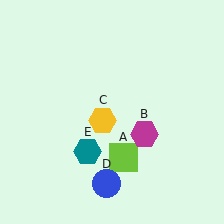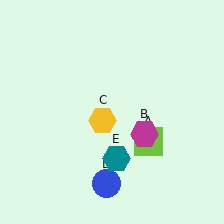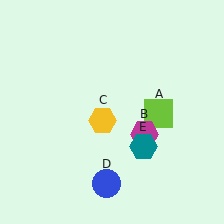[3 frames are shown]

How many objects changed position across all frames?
2 objects changed position: lime square (object A), teal hexagon (object E).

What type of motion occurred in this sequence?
The lime square (object A), teal hexagon (object E) rotated counterclockwise around the center of the scene.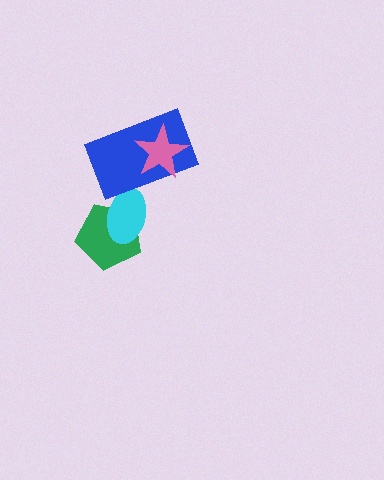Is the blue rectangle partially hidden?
Yes, it is partially covered by another shape.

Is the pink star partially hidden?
No, no other shape covers it.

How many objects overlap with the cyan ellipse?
2 objects overlap with the cyan ellipse.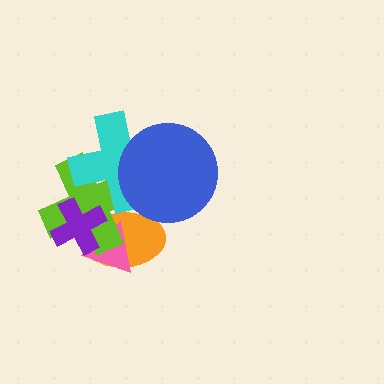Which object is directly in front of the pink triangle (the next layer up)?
The lime cross is directly in front of the pink triangle.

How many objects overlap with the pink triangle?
3 objects overlap with the pink triangle.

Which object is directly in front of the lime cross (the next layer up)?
The cyan cross is directly in front of the lime cross.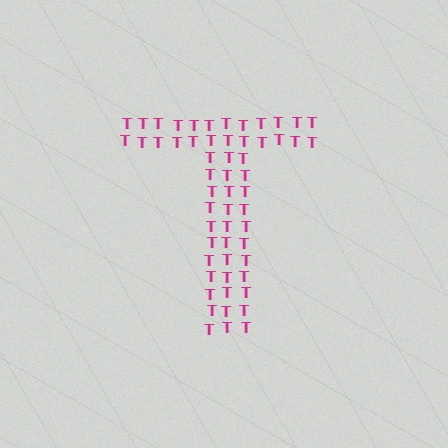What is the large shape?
The large shape is the letter T.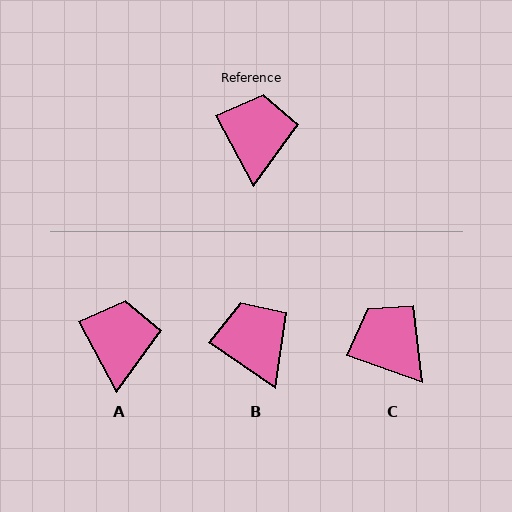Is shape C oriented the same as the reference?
No, it is off by about 43 degrees.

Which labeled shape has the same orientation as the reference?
A.